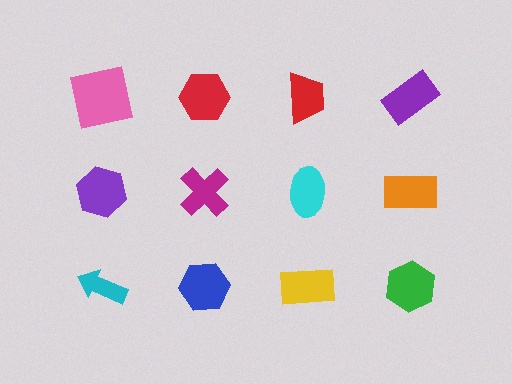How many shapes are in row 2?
4 shapes.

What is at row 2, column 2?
A magenta cross.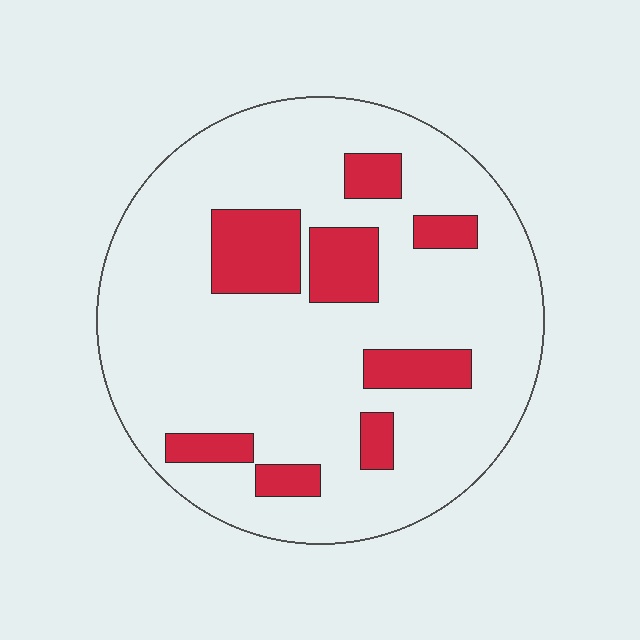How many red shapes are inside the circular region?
8.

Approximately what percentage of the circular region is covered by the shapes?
Approximately 20%.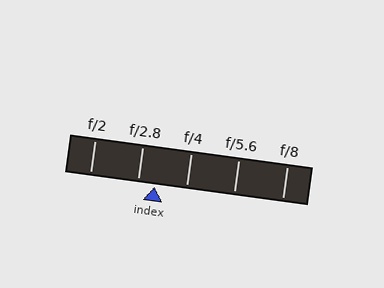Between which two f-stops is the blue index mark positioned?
The index mark is between f/2.8 and f/4.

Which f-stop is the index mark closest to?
The index mark is closest to f/2.8.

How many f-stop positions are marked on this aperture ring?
There are 5 f-stop positions marked.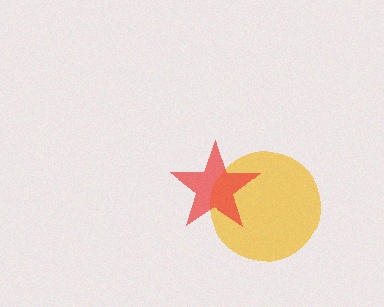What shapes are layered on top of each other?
The layered shapes are: a yellow circle, a red star.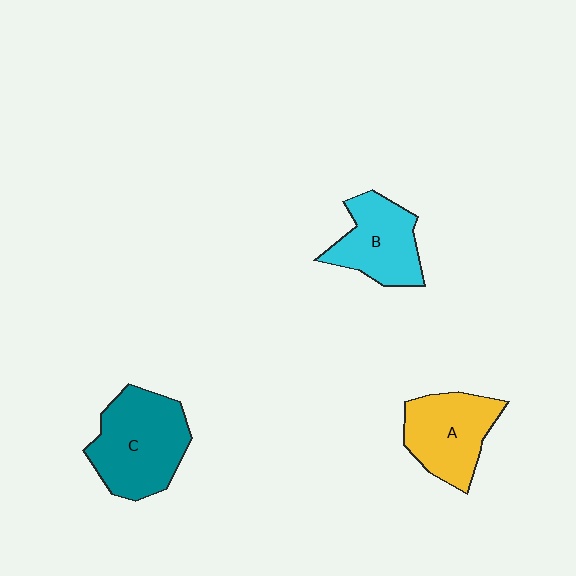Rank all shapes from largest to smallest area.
From largest to smallest: C (teal), A (yellow), B (cyan).